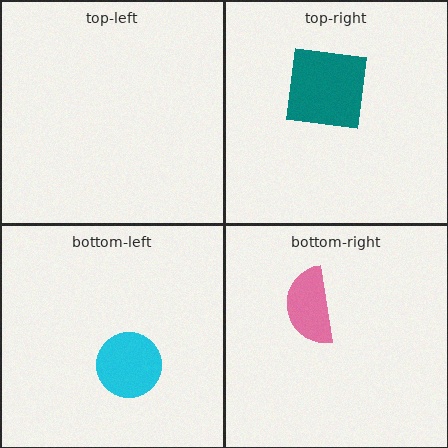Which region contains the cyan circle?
The bottom-left region.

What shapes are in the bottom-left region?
The cyan circle.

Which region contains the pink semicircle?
The bottom-right region.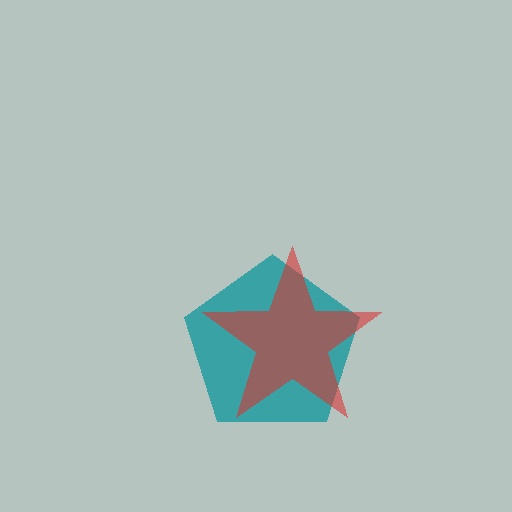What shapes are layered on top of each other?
The layered shapes are: a teal pentagon, a red star.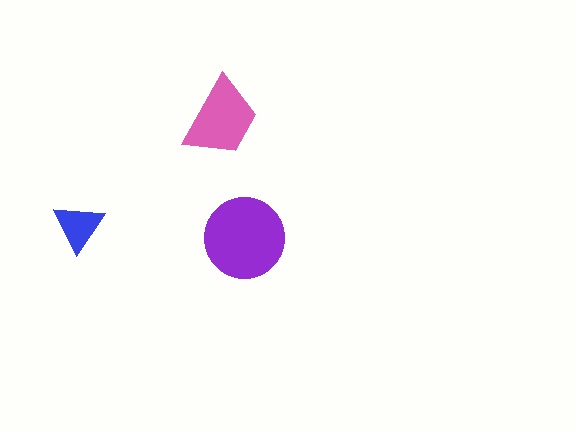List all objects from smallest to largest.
The blue triangle, the pink trapezoid, the purple circle.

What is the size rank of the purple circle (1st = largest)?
1st.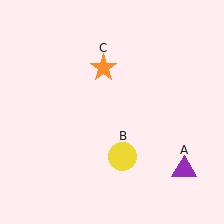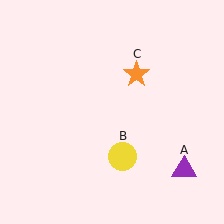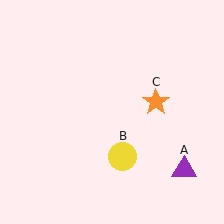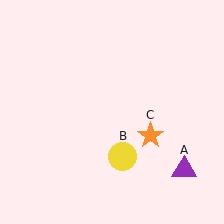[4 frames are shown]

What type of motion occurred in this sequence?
The orange star (object C) rotated clockwise around the center of the scene.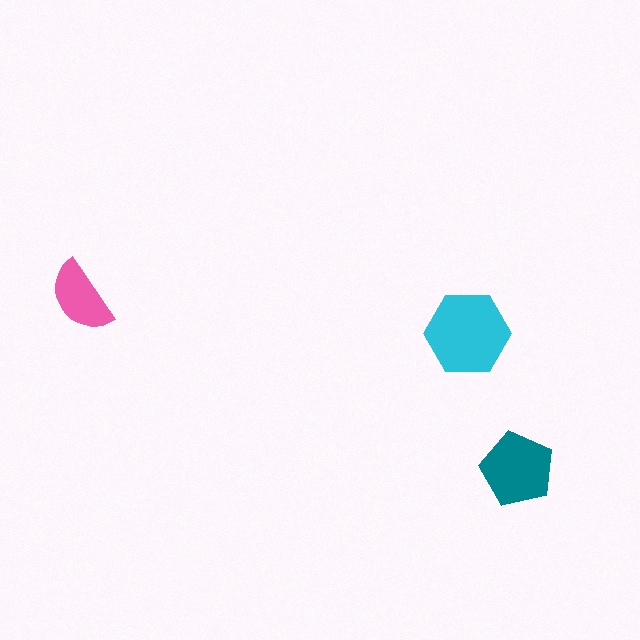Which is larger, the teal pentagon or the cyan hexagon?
The cyan hexagon.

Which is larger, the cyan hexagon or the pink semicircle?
The cyan hexagon.